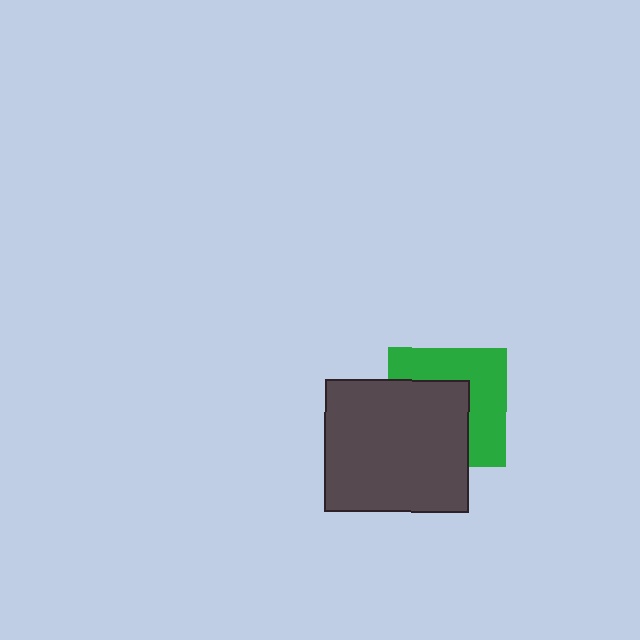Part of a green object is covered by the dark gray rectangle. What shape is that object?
It is a square.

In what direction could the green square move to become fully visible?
The green square could move toward the upper-right. That would shift it out from behind the dark gray rectangle entirely.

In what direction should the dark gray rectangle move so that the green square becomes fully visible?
The dark gray rectangle should move toward the lower-left. That is the shortest direction to clear the overlap and leave the green square fully visible.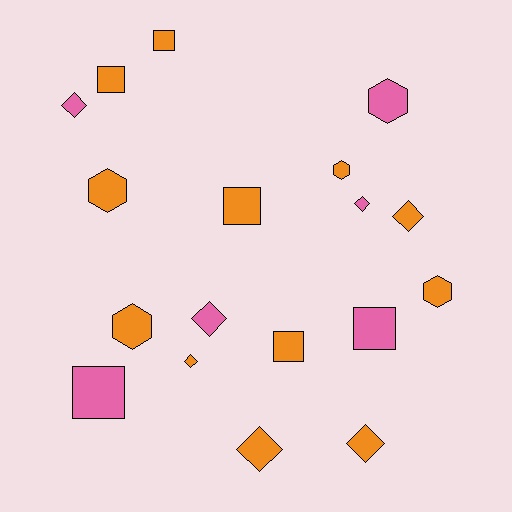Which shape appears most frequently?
Diamond, with 7 objects.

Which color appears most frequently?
Orange, with 12 objects.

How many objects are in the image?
There are 18 objects.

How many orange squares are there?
There are 4 orange squares.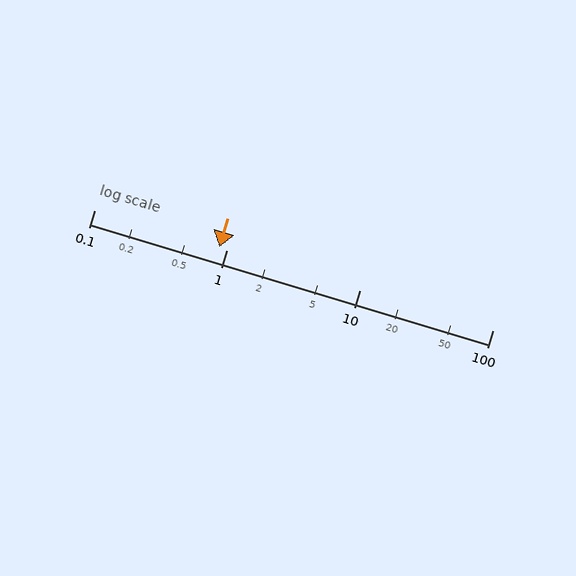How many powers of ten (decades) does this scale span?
The scale spans 3 decades, from 0.1 to 100.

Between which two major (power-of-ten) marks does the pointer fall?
The pointer is between 0.1 and 1.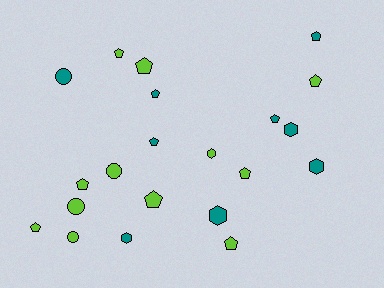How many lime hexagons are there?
There is 1 lime hexagon.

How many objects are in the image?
There are 21 objects.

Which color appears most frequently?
Lime, with 12 objects.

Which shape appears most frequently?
Pentagon, with 12 objects.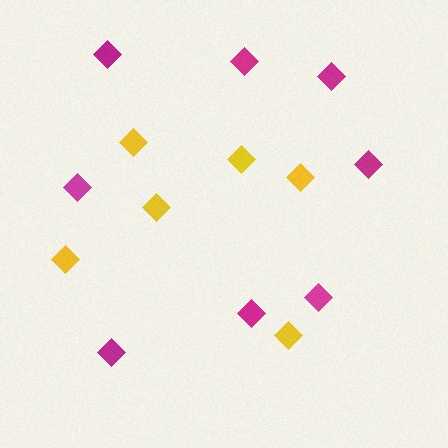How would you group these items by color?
There are 2 groups: one group of magenta diamonds (8) and one group of yellow diamonds (6).